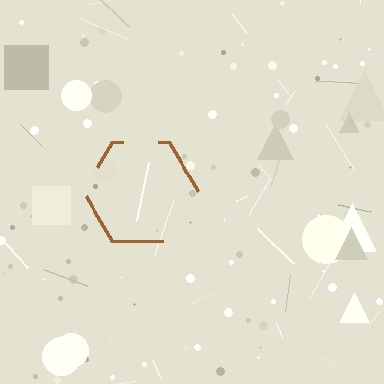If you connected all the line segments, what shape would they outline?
They would outline a hexagon.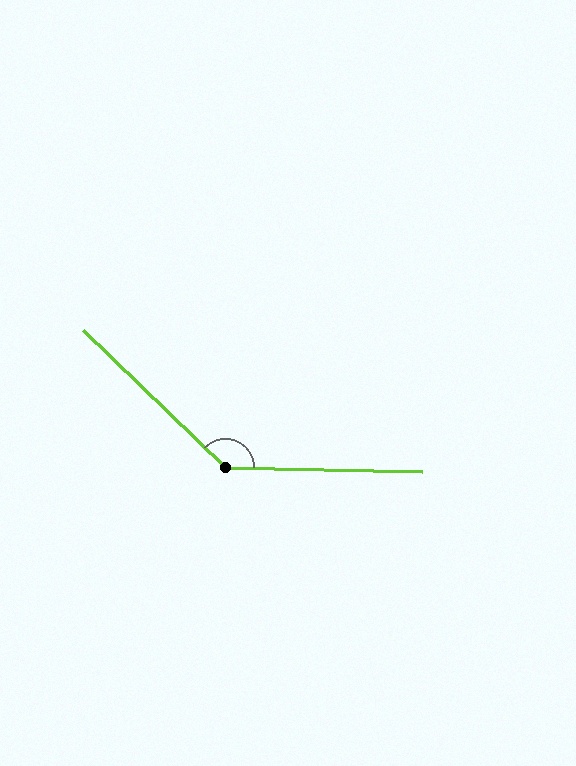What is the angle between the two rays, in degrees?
Approximately 137 degrees.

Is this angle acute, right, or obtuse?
It is obtuse.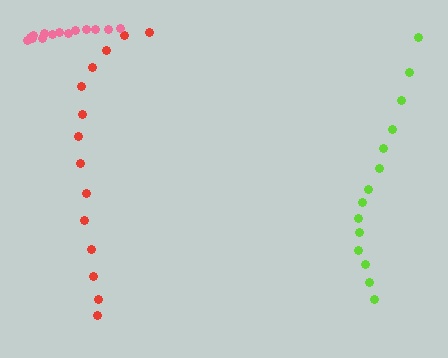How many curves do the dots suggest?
There are 3 distinct paths.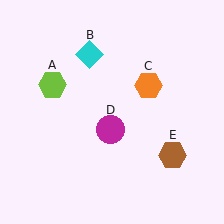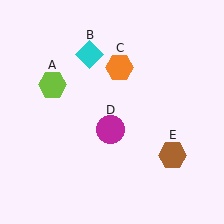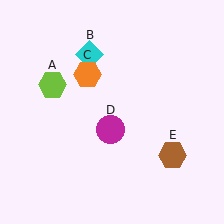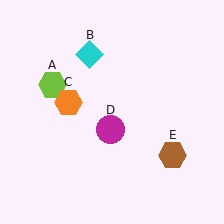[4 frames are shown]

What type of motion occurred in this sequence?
The orange hexagon (object C) rotated counterclockwise around the center of the scene.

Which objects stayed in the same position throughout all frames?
Lime hexagon (object A) and cyan diamond (object B) and magenta circle (object D) and brown hexagon (object E) remained stationary.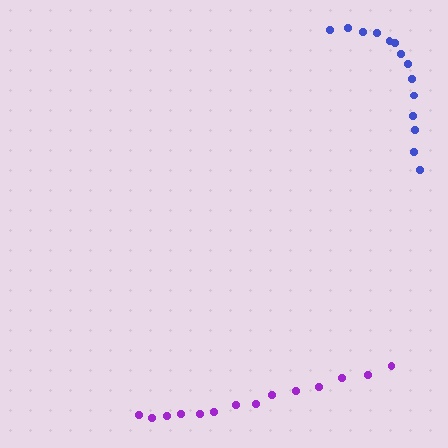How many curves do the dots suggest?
There are 2 distinct paths.